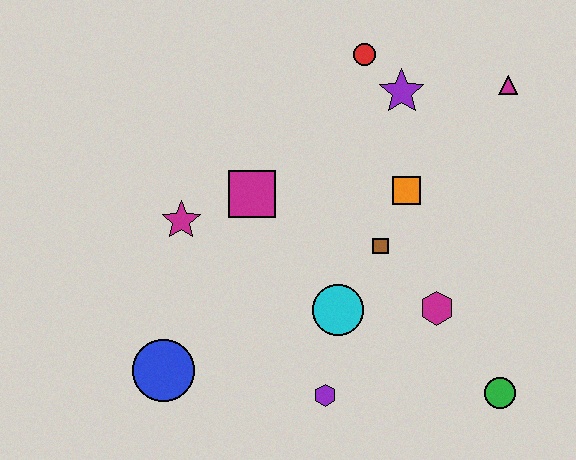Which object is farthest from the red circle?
The blue circle is farthest from the red circle.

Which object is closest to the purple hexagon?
The cyan circle is closest to the purple hexagon.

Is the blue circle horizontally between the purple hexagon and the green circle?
No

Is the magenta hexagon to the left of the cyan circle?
No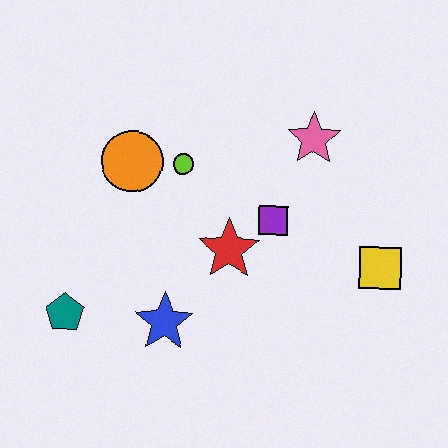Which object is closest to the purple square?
The red star is closest to the purple square.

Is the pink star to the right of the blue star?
Yes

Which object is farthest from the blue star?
The pink star is farthest from the blue star.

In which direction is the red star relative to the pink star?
The red star is below the pink star.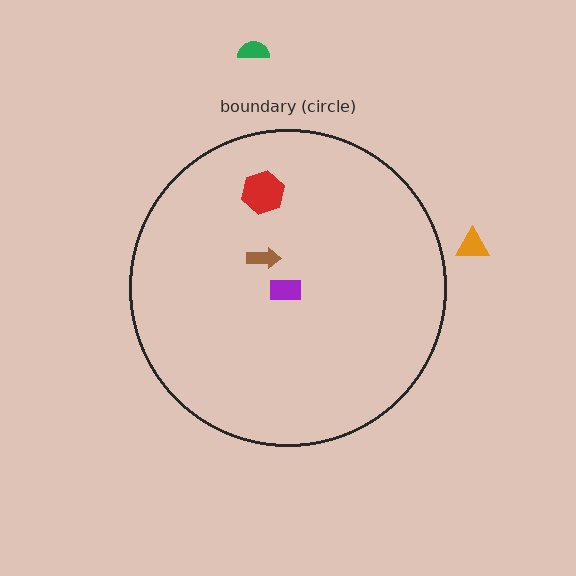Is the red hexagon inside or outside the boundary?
Inside.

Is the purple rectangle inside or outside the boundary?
Inside.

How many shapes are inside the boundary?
3 inside, 2 outside.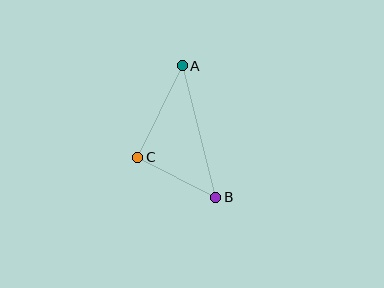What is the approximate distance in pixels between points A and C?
The distance between A and C is approximately 102 pixels.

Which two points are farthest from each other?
Points A and B are farthest from each other.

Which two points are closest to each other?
Points B and C are closest to each other.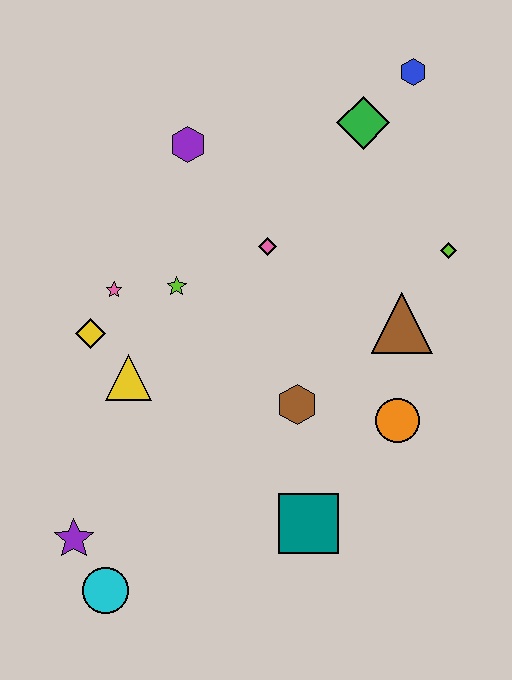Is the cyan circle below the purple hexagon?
Yes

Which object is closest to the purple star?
The cyan circle is closest to the purple star.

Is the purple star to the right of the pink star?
No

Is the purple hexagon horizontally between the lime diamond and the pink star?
Yes